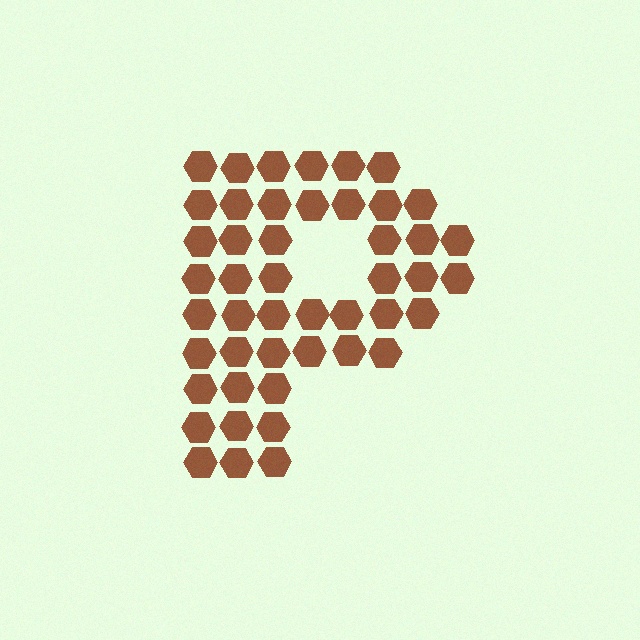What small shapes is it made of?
It is made of small hexagons.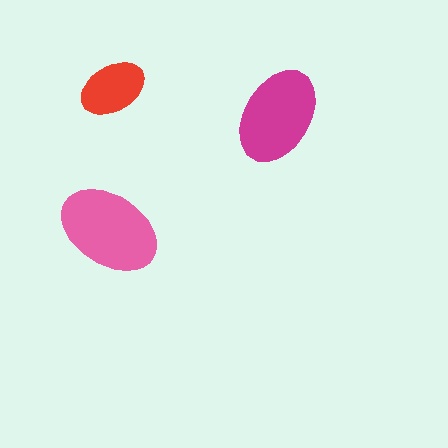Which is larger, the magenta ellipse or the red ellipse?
The magenta one.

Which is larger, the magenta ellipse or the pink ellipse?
The pink one.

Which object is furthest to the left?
The pink ellipse is leftmost.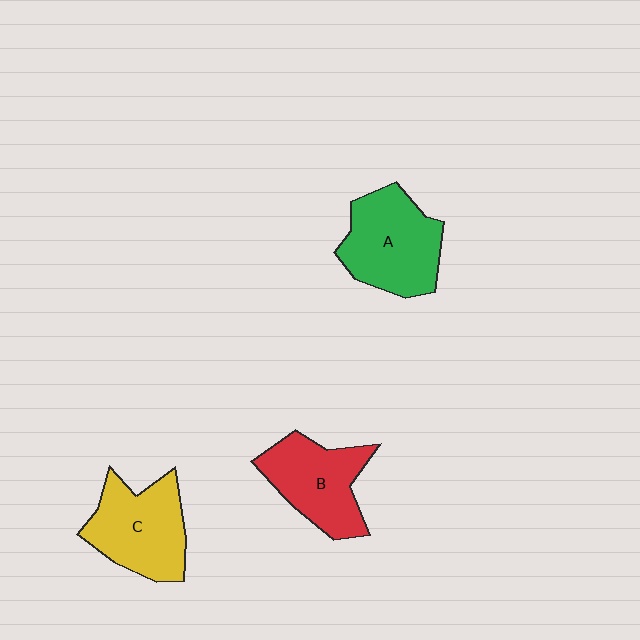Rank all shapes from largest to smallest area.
From largest to smallest: A (green), C (yellow), B (red).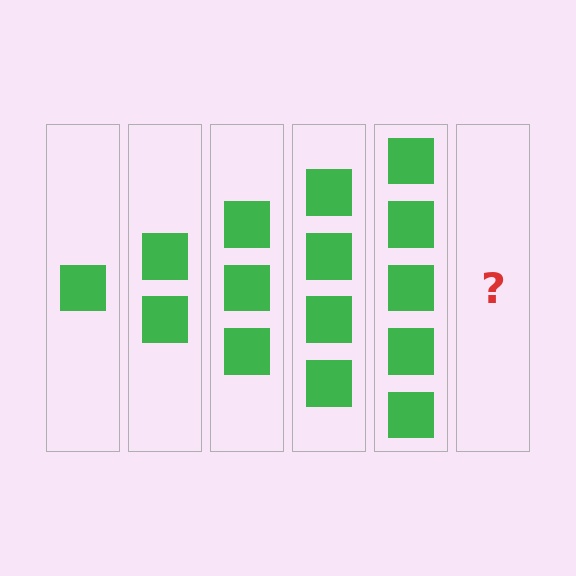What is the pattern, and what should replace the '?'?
The pattern is that each step adds one more square. The '?' should be 6 squares.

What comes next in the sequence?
The next element should be 6 squares.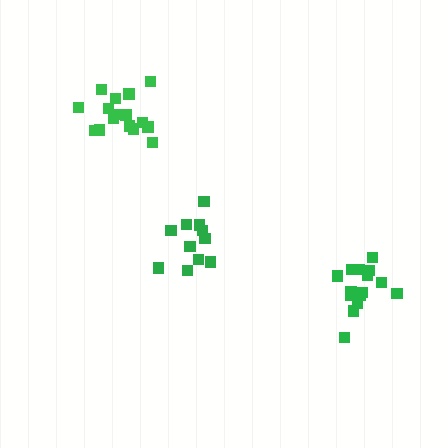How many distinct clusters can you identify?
There are 3 distinct clusters.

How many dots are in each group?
Group 1: 16 dots, Group 2: 11 dots, Group 3: 15 dots (42 total).